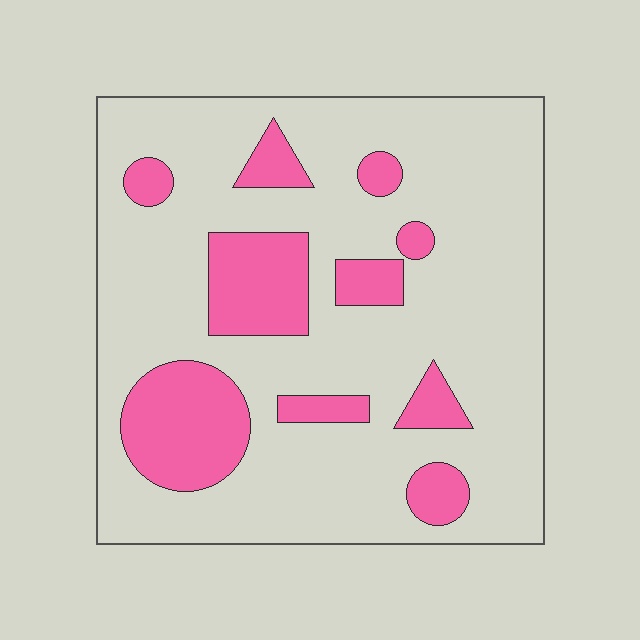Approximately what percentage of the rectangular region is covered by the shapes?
Approximately 20%.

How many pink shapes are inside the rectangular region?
10.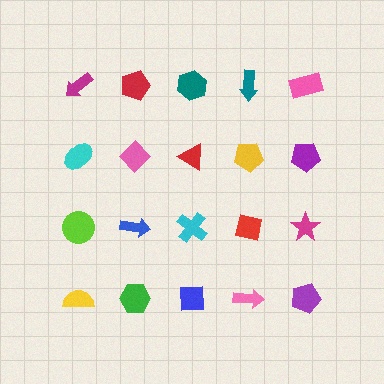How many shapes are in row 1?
5 shapes.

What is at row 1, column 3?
A teal hexagon.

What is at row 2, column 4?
A yellow pentagon.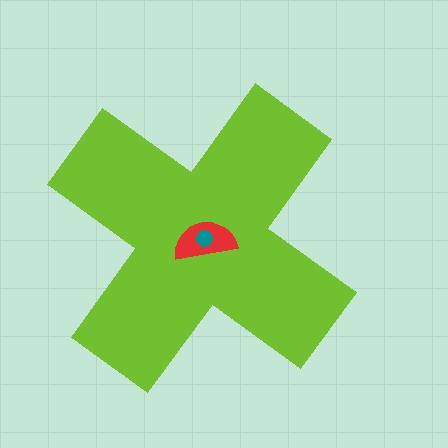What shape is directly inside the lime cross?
The red semicircle.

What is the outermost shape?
The lime cross.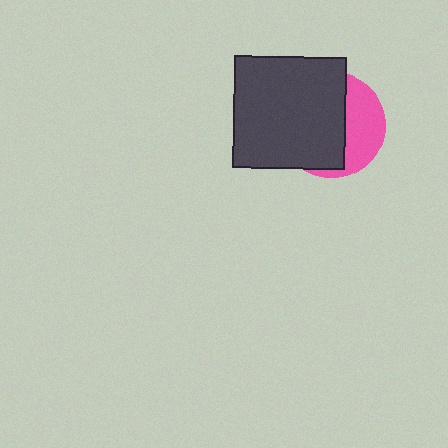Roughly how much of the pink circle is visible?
A small part of it is visible (roughly 38%).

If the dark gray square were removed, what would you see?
You would see the complete pink circle.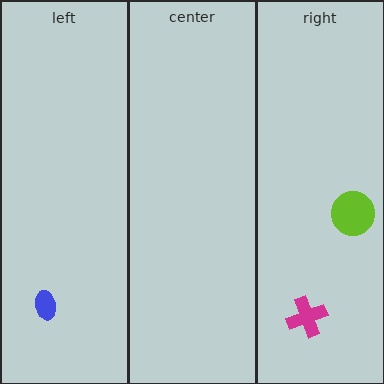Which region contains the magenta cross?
The right region.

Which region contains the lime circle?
The right region.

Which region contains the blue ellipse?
The left region.